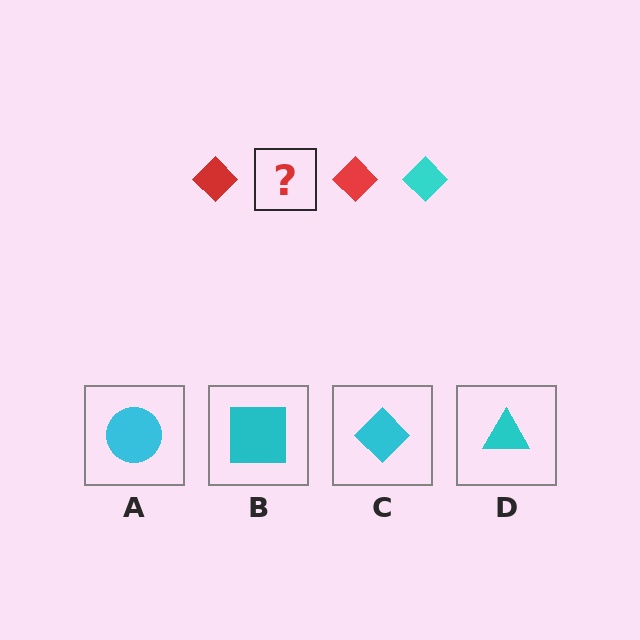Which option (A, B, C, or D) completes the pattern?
C.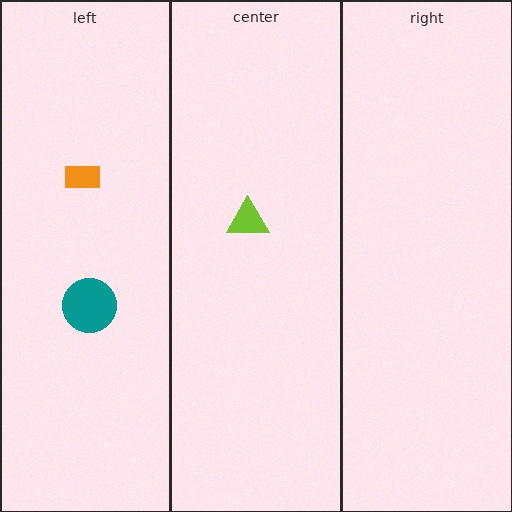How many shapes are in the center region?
1.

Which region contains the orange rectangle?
The left region.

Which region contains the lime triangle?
The center region.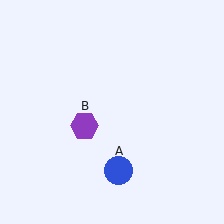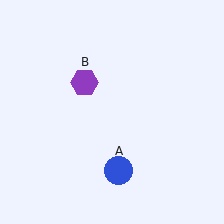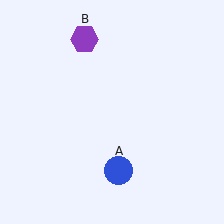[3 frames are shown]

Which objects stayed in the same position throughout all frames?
Blue circle (object A) remained stationary.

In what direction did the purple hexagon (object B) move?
The purple hexagon (object B) moved up.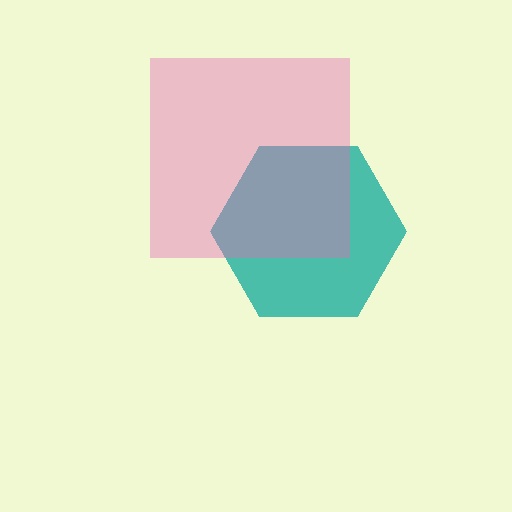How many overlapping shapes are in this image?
There are 2 overlapping shapes in the image.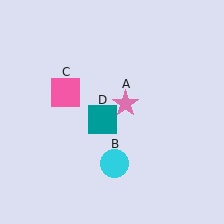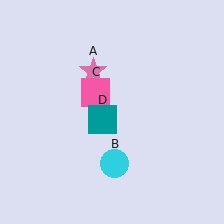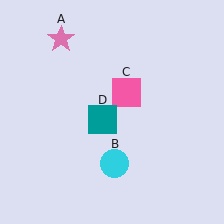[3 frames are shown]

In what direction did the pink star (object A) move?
The pink star (object A) moved up and to the left.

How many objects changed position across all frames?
2 objects changed position: pink star (object A), pink square (object C).